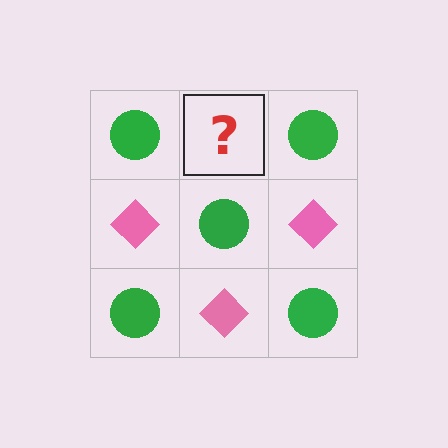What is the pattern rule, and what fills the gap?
The rule is that it alternates green circle and pink diamond in a checkerboard pattern. The gap should be filled with a pink diamond.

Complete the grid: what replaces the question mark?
The question mark should be replaced with a pink diamond.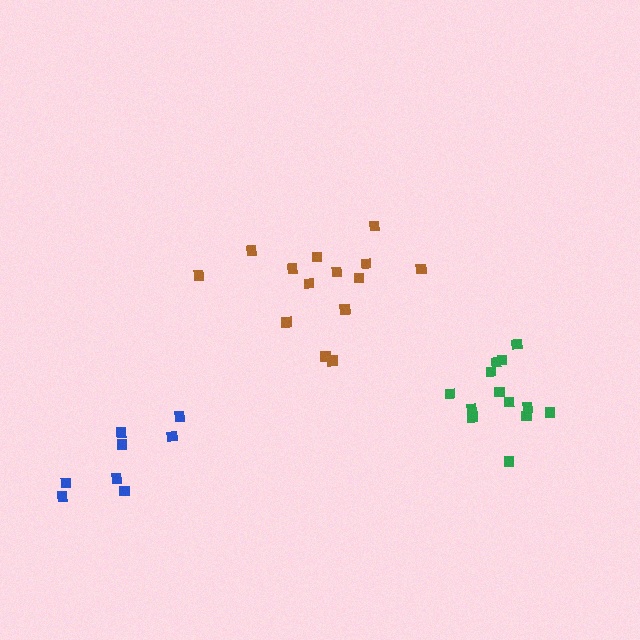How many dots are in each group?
Group 1: 14 dots, Group 2: 8 dots, Group 3: 13 dots (35 total).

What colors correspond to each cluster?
The clusters are colored: brown, blue, green.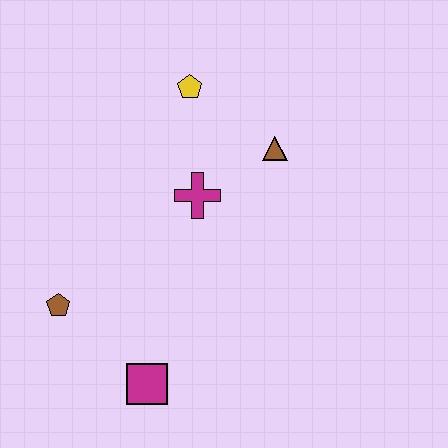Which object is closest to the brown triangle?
The magenta cross is closest to the brown triangle.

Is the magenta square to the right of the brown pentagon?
Yes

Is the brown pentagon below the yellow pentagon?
Yes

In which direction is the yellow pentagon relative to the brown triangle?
The yellow pentagon is to the left of the brown triangle.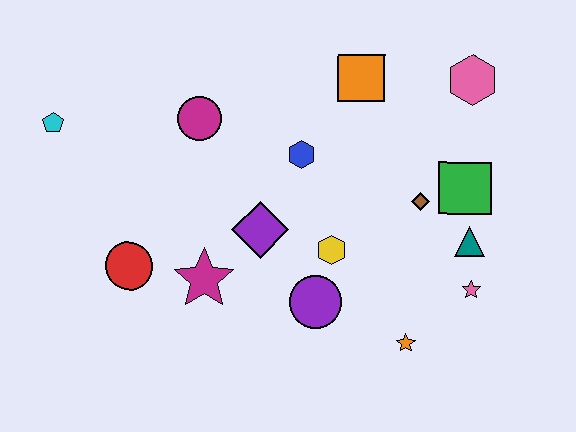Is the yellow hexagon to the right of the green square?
No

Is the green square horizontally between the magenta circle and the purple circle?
No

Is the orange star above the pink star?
No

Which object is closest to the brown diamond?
The green square is closest to the brown diamond.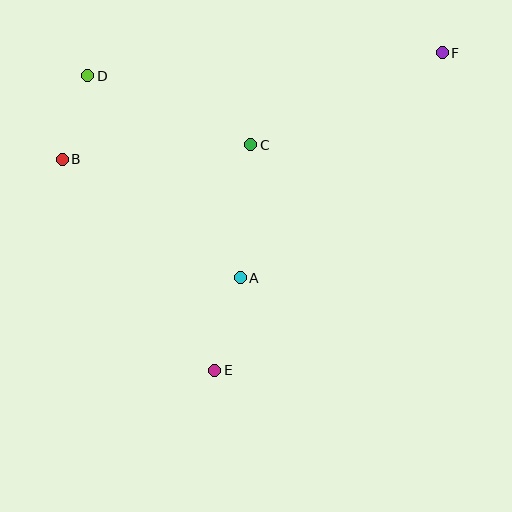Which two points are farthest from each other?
Points B and F are farthest from each other.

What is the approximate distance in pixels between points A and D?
The distance between A and D is approximately 253 pixels.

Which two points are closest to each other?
Points B and D are closest to each other.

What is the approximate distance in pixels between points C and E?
The distance between C and E is approximately 228 pixels.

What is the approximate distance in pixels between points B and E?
The distance between B and E is approximately 261 pixels.